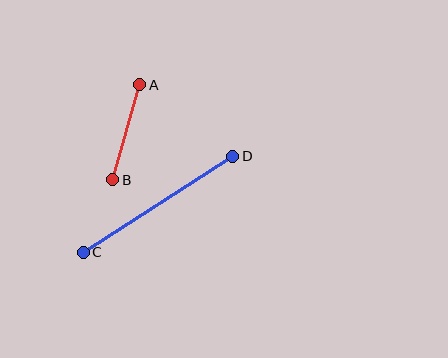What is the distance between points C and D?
The distance is approximately 178 pixels.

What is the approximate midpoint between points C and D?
The midpoint is at approximately (158, 204) pixels.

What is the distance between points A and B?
The distance is approximately 99 pixels.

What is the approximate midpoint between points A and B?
The midpoint is at approximately (126, 132) pixels.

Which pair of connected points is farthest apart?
Points C and D are farthest apart.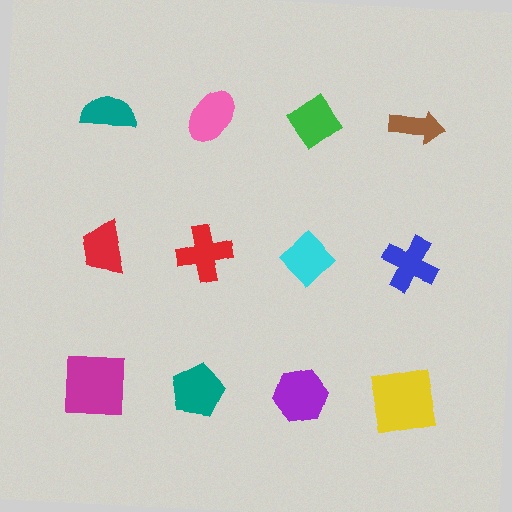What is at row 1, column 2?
A pink ellipse.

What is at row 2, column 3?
A cyan diamond.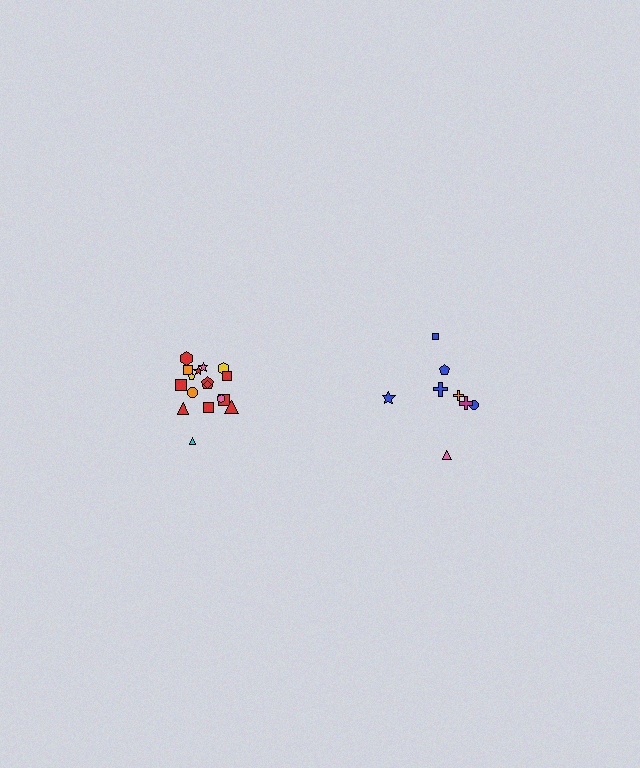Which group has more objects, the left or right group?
The left group.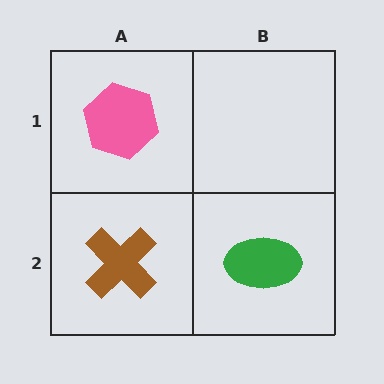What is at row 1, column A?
A pink hexagon.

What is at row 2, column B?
A green ellipse.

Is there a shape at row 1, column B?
No, that cell is empty.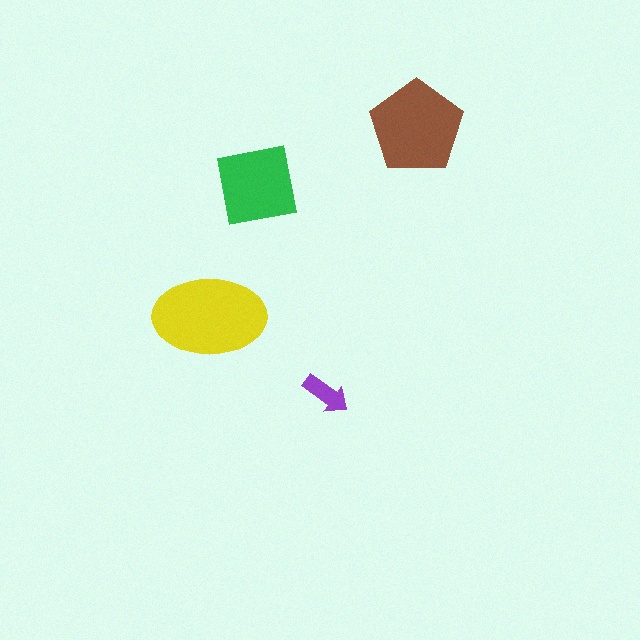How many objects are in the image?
There are 4 objects in the image.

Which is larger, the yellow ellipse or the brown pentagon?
The yellow ellipse.